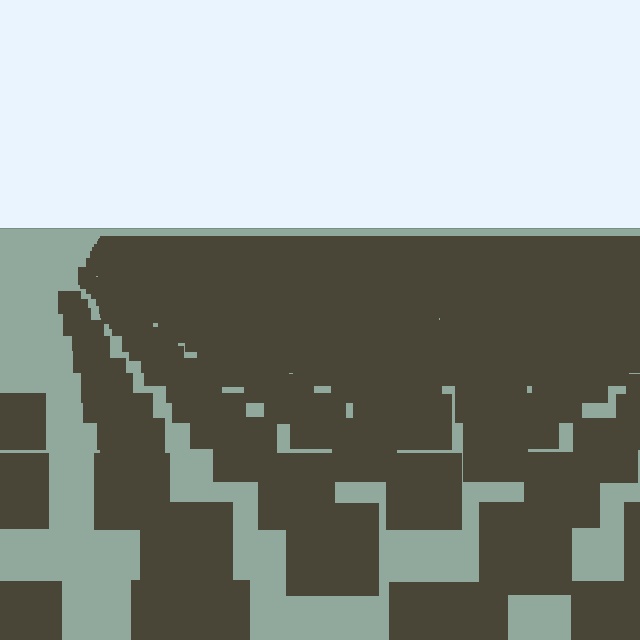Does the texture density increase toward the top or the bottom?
Density increases toward the top.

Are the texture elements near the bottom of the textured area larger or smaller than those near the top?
Larger. Near the bottom, elements are closer to the viewer and appear at a bigger on-screen size.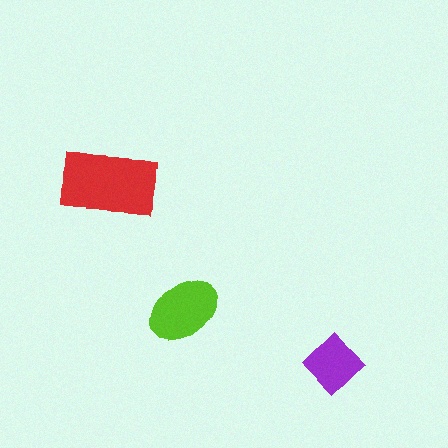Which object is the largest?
The red rectangle.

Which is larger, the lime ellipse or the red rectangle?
The red rectangle.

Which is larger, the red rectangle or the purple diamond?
The red rectangle.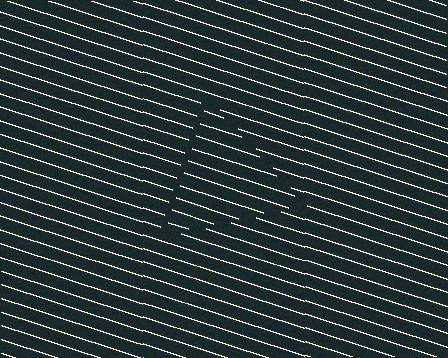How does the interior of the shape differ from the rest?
The interior of the shape contains the same grating, shifted by half a period — the contour is defined by the phase discontinuity where line-ends from the inner and outer gratings abut.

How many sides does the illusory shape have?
3 sides — the line-ends trace a triangle.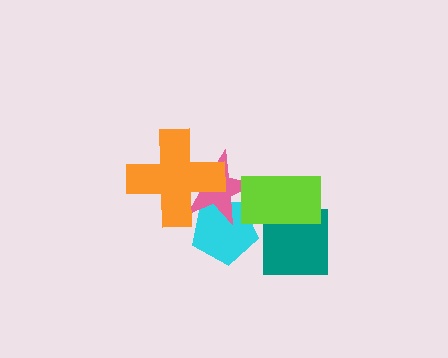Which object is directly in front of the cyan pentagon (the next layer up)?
The pink star is directly in front of the cyan pentagon.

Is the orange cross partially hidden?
No, no other shape covers it.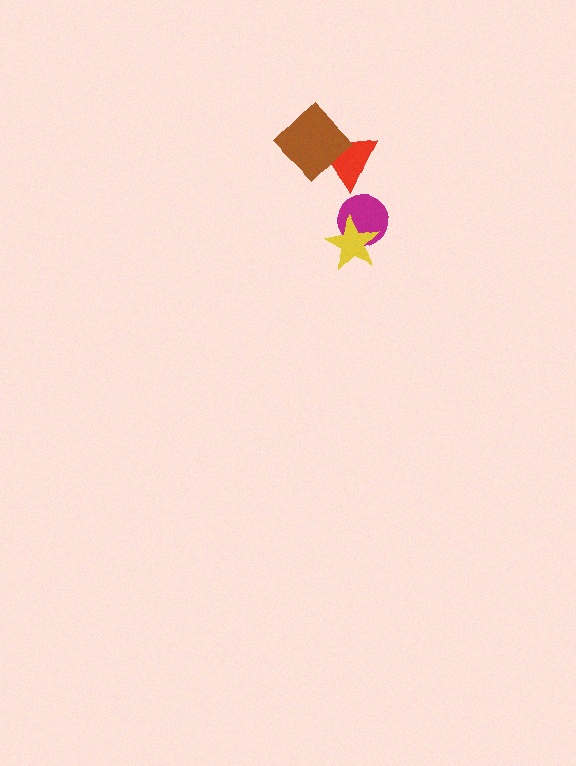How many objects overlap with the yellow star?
1 object overlaps with the yellow star.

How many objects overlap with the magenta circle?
1 object overlaps with the magenta circle.